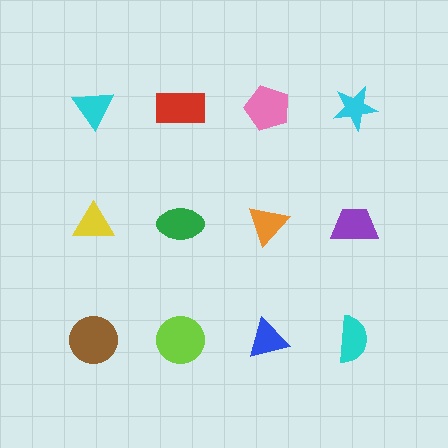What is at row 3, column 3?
A blue triangle.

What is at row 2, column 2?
A green ellipse.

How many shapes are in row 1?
4 shapes.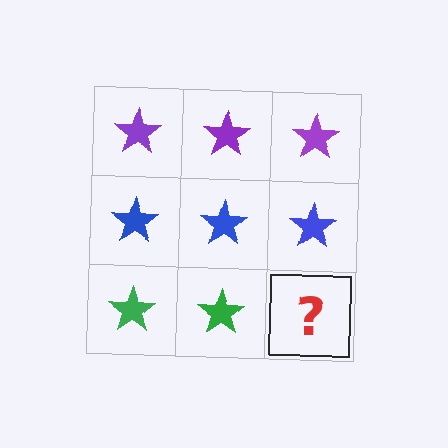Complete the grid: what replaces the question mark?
The question mark should be replaced with a green star.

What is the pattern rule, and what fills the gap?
The rule is that each row has a consistent color. The gap should be filled with a green star.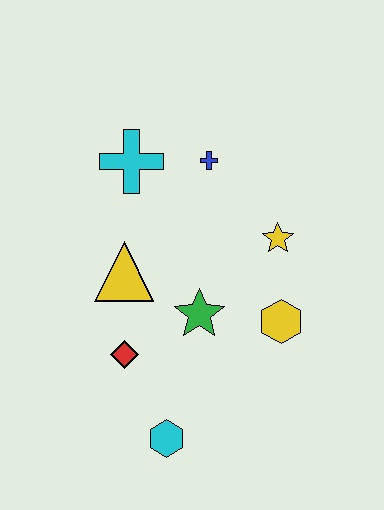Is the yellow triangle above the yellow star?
No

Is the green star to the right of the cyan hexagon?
Yes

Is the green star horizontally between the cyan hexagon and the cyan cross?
No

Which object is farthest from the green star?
The cyan cross is farthest from the green star.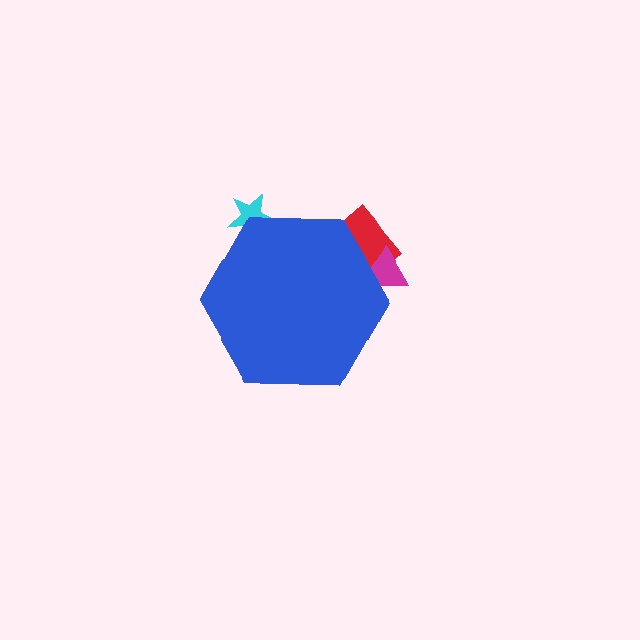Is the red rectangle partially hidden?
Yes, the red rectangle is partially hidden behind the blue hexagon.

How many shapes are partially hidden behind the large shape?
3 shapes are partially hidden.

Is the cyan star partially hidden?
Yes, the cyan star is partially hidden behind the blue hexagon.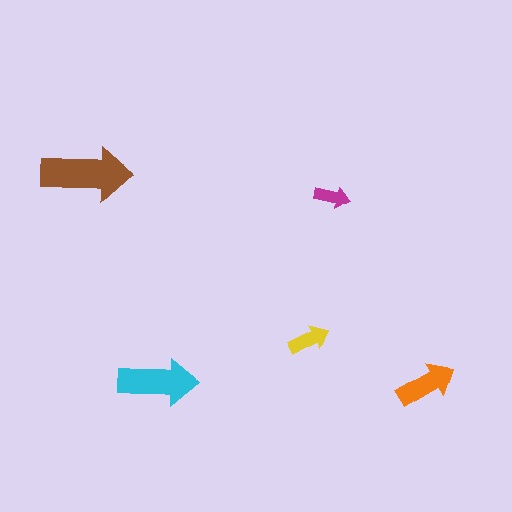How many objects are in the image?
There are 5 objects in the image.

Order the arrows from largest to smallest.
the brown one, the cyan one, the orange one, the yellow one, the magenta one.